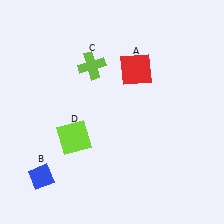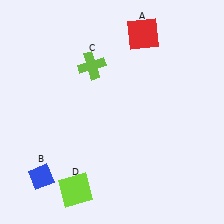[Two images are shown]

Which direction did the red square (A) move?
The red square (A) moved up.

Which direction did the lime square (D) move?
The lime square (D) moved down.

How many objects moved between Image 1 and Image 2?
2 objects moved between the two images.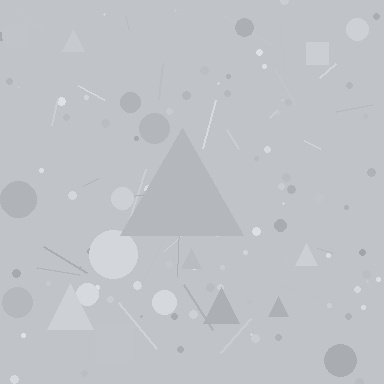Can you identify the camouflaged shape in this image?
The camouflaged shape is a triangle.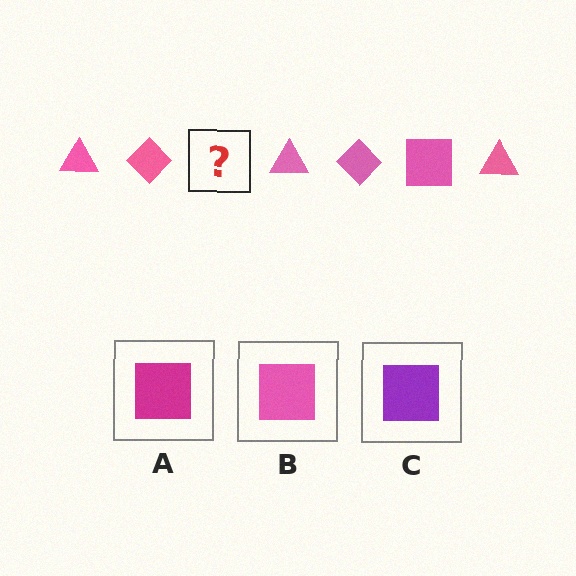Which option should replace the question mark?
Option B.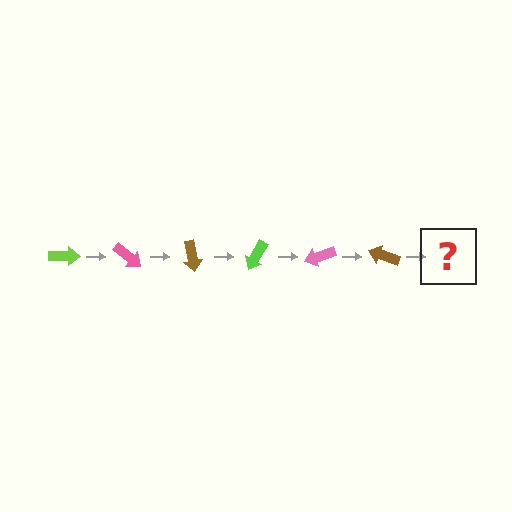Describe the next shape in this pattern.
It should be a lime arrow, rotated 240 degrees from the start.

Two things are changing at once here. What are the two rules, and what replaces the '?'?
The two rules are that it rotates 40 degrees each step and the color cycles through lime, pink, and brown. The '?' should be a lime arrow, rotated 240 degrees from the start.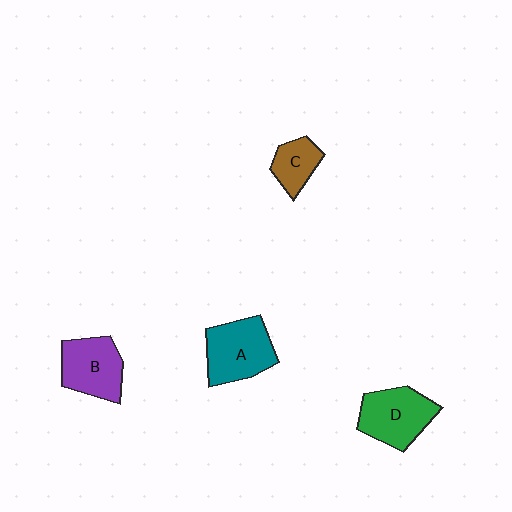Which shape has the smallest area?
Shape C (brown).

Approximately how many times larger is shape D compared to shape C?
Approximately 1.8 times.